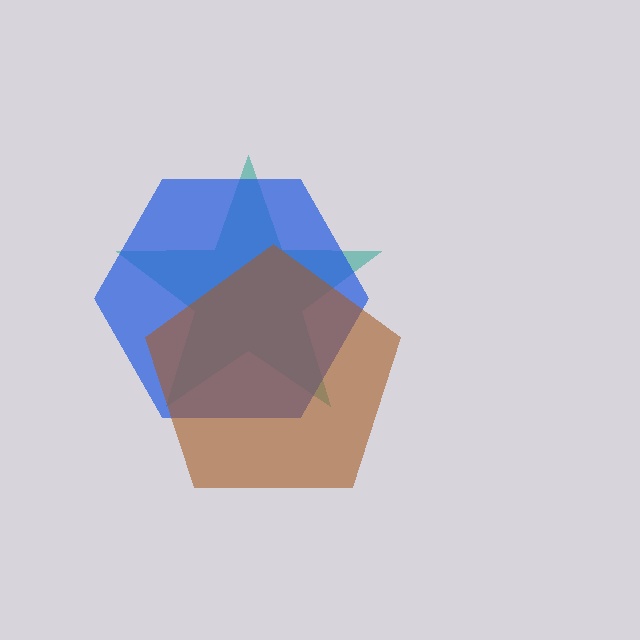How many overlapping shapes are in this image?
There are 3 overlapping shapes in the image.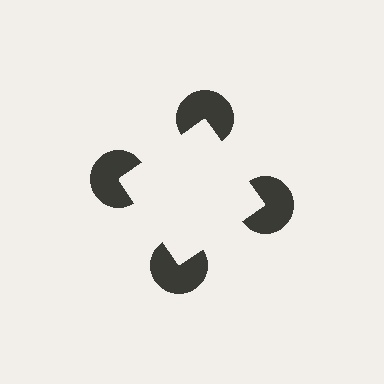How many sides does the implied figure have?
4 sides.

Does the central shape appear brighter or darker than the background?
It typically appears slightly brighter than the background, even though no actual brightness change is drawn.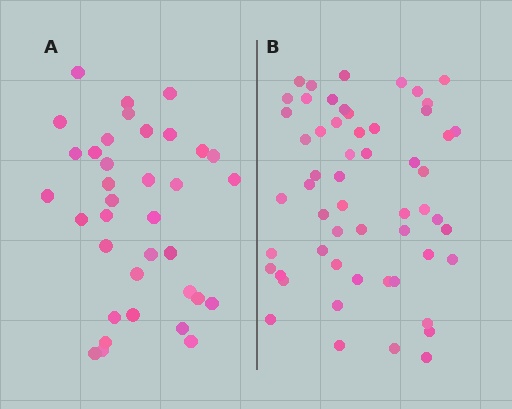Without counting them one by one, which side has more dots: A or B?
Region B (the right region) has more dots.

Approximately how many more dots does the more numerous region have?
Region B has approximately 20 more dots than region A.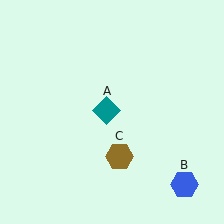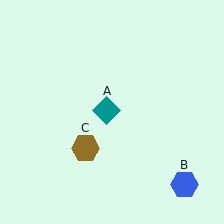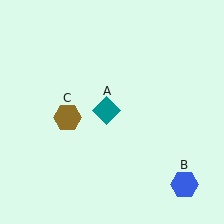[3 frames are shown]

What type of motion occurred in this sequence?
The brown hexagon (object C) rotated clockwise around the center of the scene.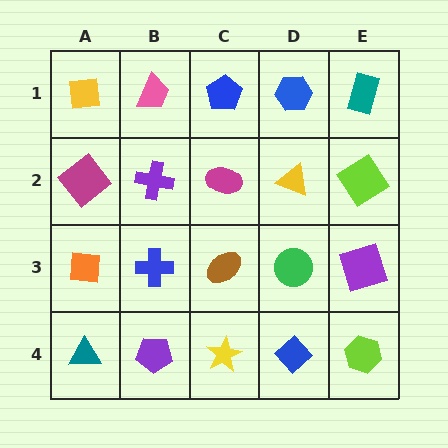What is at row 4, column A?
A teal triangle.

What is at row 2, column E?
A lime diamond.